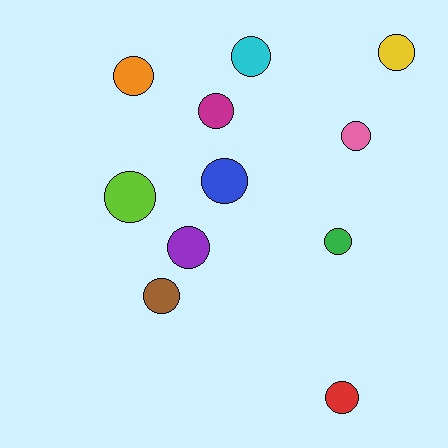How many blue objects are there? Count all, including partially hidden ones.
There is 1 blue object.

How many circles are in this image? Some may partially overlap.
There are 11 circles.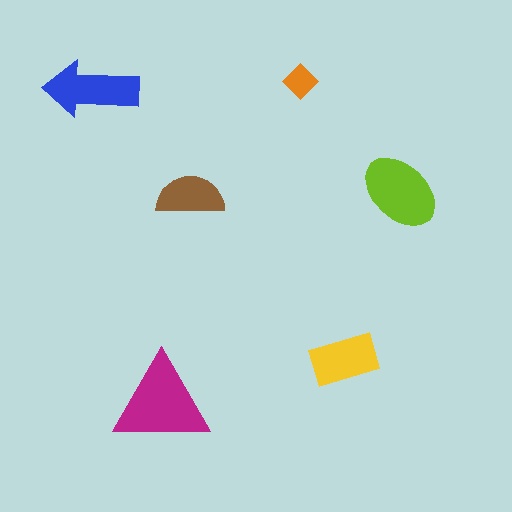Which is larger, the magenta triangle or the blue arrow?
The magenta triangle.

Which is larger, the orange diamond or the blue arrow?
The blue arrow.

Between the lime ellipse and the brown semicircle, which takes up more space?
The lime ellipse.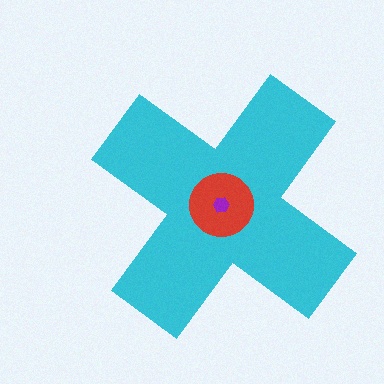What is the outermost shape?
The cyan cross.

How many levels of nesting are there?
3.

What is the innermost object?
The purple hexagon.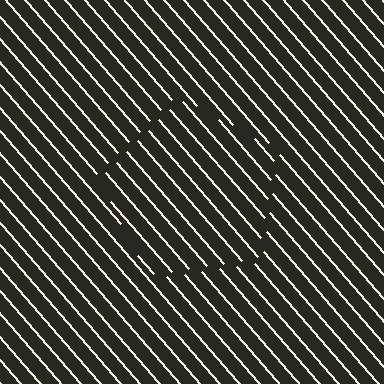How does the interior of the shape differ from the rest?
The interior of the shape contains the same grating, shifted by half a period — the contour is defined by the phase discontinuity where line-ends from the inner and outer gratings abut.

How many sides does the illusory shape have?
5 sides — the line-ends trace a pentagon.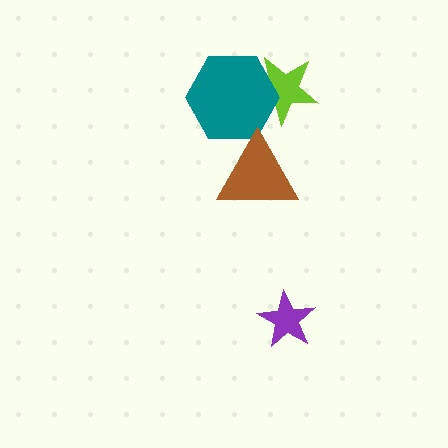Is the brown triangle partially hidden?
No, no other shape covers it.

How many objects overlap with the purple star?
0 objects overlap with the purple star.